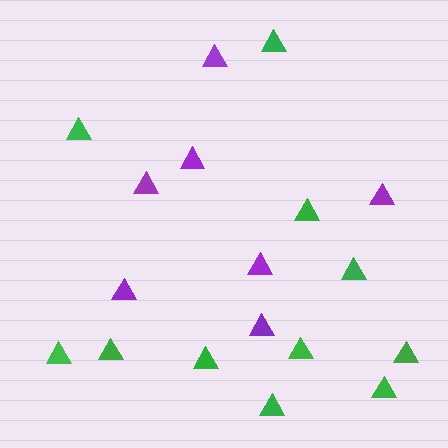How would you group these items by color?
There are 2 groups: one group of green triangles (11) and one group of purple triangles (7).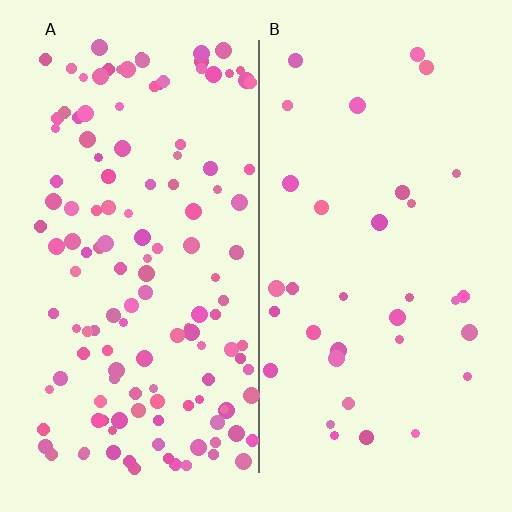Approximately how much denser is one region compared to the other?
Approximately 3.9× — region A over region B.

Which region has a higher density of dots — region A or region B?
A (the left).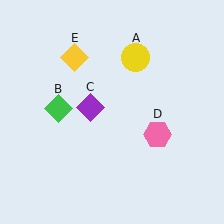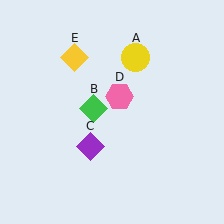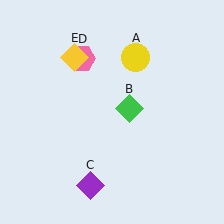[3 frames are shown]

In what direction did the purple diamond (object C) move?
The purple diamond (object C) moved down.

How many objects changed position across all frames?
3 objects changed position: green diamond (object B), purple diamond (object C), pink hexagon (object D).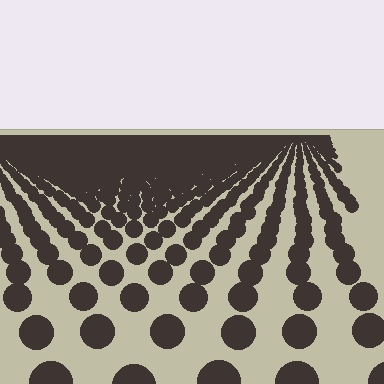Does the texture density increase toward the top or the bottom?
Density increases toward the top.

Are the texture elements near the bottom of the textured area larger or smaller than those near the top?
Larger. Near the bottom, elements are closer to the viewer and appear at a bigger on-screen size.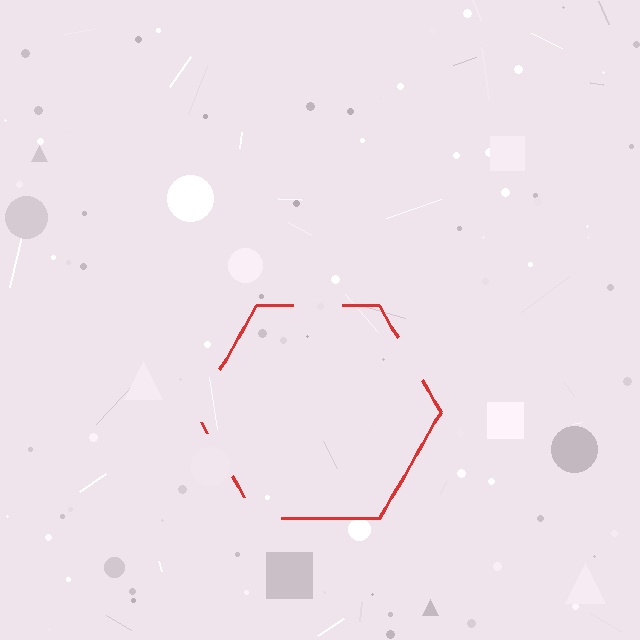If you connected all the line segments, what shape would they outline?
They would outline a hexagon.